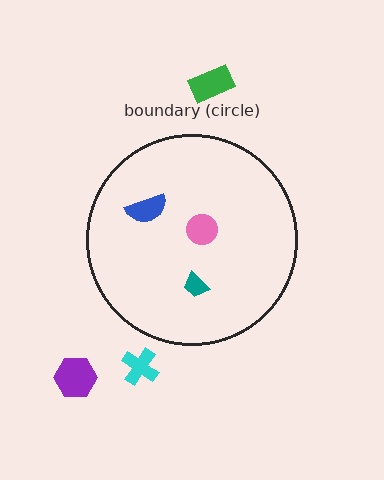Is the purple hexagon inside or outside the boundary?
Outside.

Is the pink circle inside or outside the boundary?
Inside.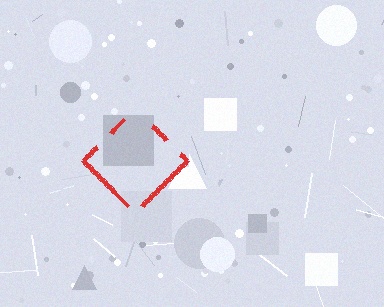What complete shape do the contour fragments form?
The contour fragments form a diamond.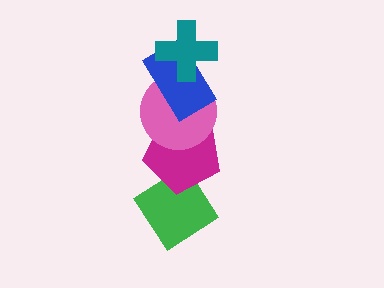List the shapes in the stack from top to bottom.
From top to bottom: the teal cross, the blue rectangle, the pink circle, the magenta pentagon, the green diamond.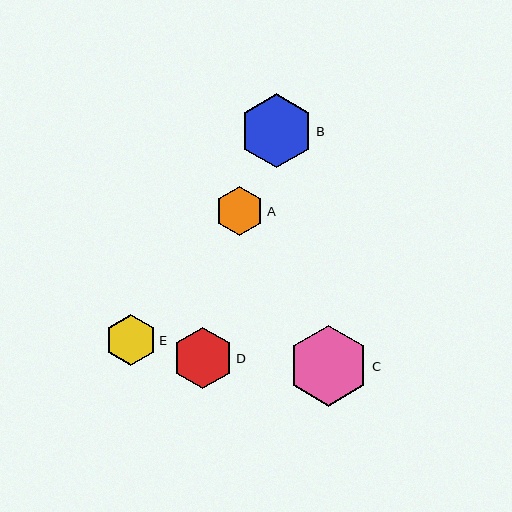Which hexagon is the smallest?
Hexagon A is the smallest with a size of approximately 49 pixels.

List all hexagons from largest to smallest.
From largest to smallest: C, B, D, E, A.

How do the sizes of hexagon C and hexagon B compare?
Hexagon C and hexagon B are approximately the same size.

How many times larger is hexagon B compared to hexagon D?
Hexagon B is approximately 1.2 times the size of hexagon D.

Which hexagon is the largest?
Hexagon C is the largest with a size of approximately 81 pixels.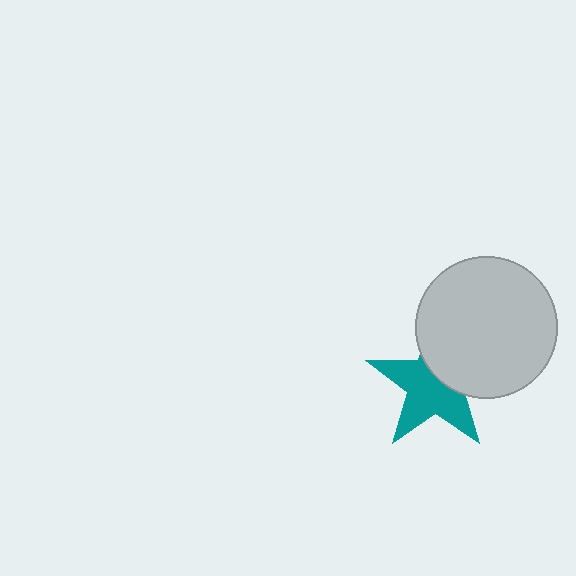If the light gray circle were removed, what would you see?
You would see the complete teal star.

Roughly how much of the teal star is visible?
About half of it is visible (roughly 61%).